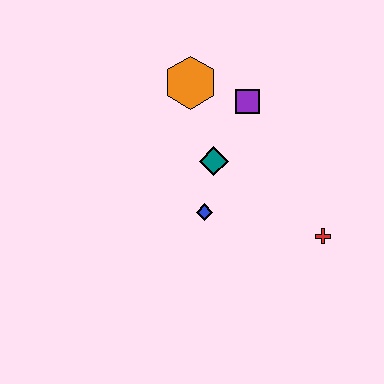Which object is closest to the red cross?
The blue diamond is closest to the red cross.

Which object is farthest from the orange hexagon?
The red cross is farthest from the orange hexagon.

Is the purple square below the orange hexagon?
Yes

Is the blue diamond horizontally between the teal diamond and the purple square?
No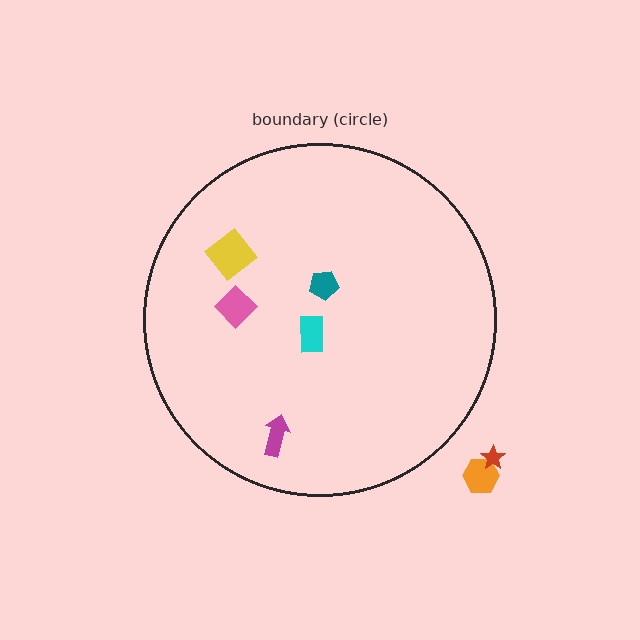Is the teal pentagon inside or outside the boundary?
Inside.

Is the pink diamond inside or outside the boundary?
Inside.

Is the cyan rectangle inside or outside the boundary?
Inside.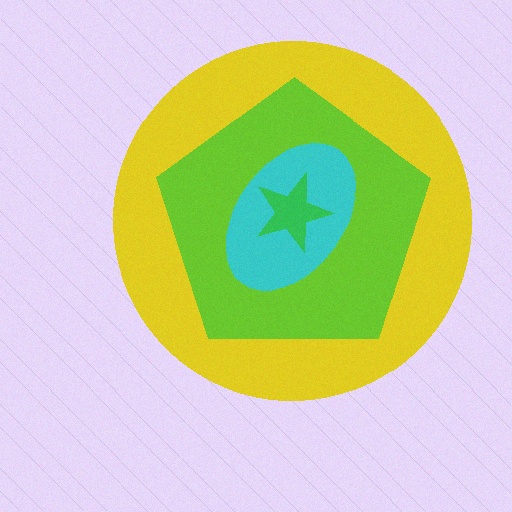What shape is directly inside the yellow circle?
The lime pentagon.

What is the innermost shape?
The green star.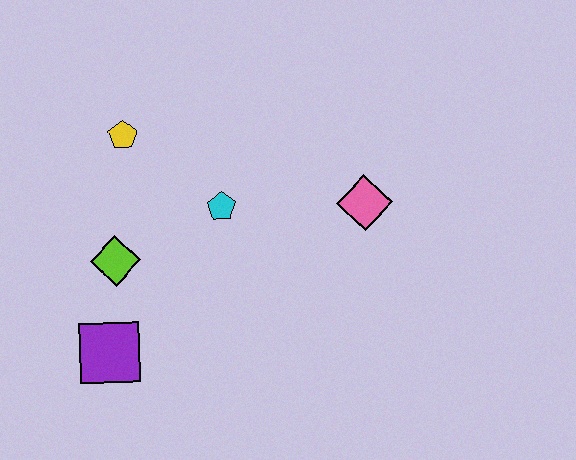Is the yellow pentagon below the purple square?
No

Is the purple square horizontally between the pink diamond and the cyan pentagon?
No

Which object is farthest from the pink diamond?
The purple square is farthest from the pink diamond.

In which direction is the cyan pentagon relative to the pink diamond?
The cyan pentagon is to the left of the pink diamond.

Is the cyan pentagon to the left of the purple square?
No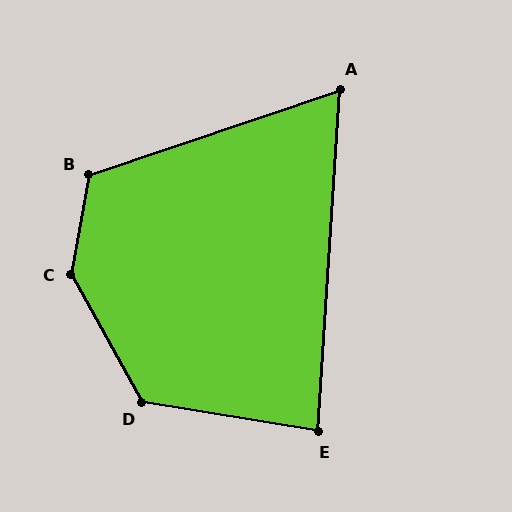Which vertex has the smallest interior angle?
A, at approximately 68 degrees.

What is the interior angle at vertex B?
Approximately 119 degrees (obtuse).